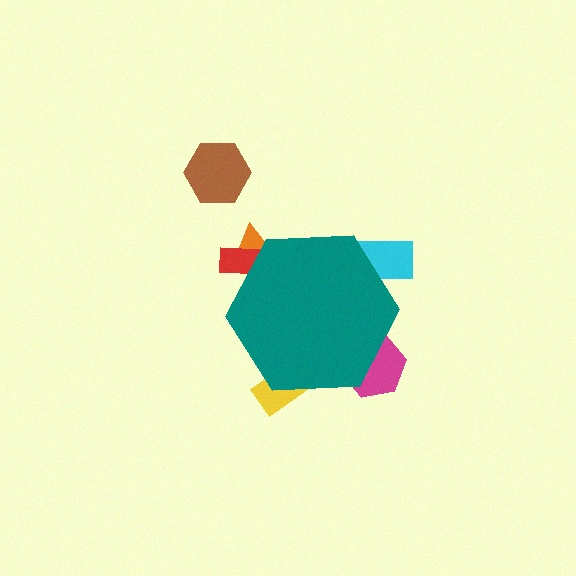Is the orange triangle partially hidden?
Yes, the orange triangle is partially hidden behind the teal hexagon.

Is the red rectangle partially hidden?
Yes, the red rectangle is partially hidden behind the teal hexagon.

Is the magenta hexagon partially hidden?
Yes, the magenta hexagon is partially hidden behind the teal hexagon.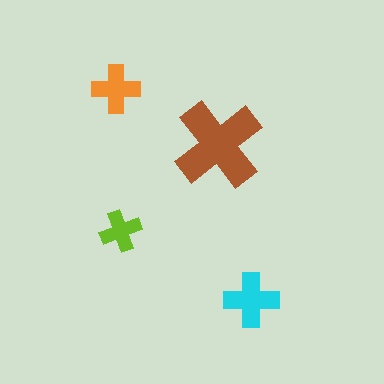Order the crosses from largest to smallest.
the brown one, the cyan one, the orange one, the lime one.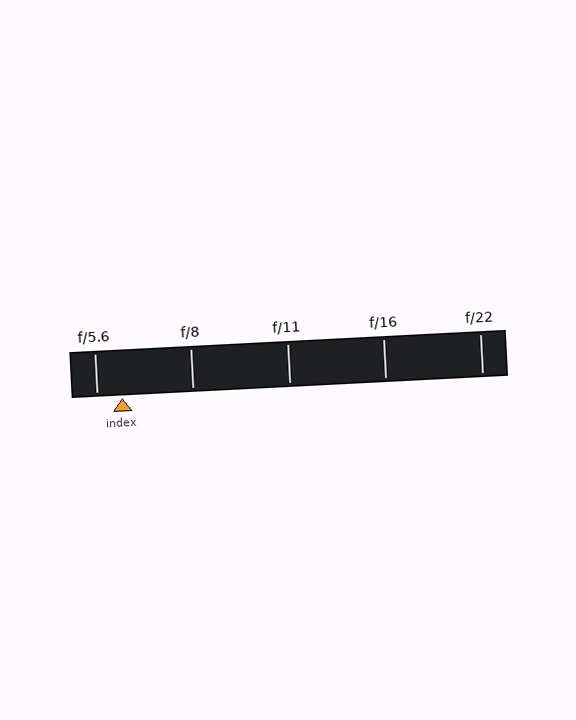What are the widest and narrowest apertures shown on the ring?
The widest aperture shown is f/5.6 and the narrowest is f/22.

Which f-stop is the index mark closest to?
The index mark is closest to f/5.6.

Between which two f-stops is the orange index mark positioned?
The index mark is between f/5.6 and f/8.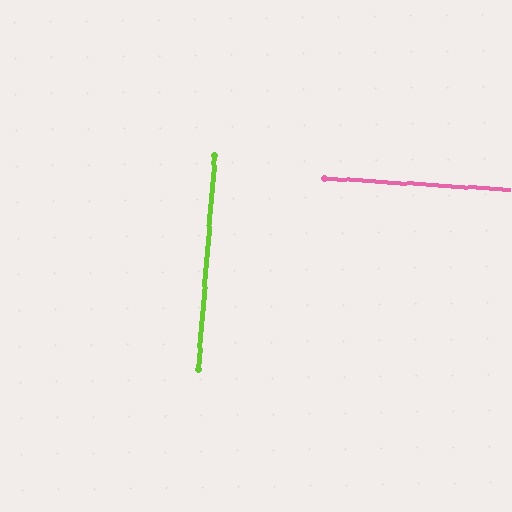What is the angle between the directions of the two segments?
Approximately 89 degrees.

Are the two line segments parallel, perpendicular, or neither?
Perpendicular — they meet at approximately 89°.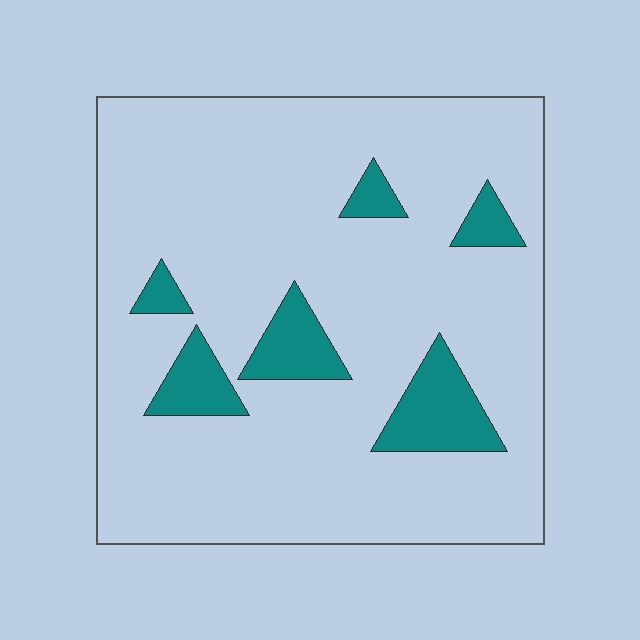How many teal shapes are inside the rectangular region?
6.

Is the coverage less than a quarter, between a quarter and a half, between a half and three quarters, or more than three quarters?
Less than a quarter.